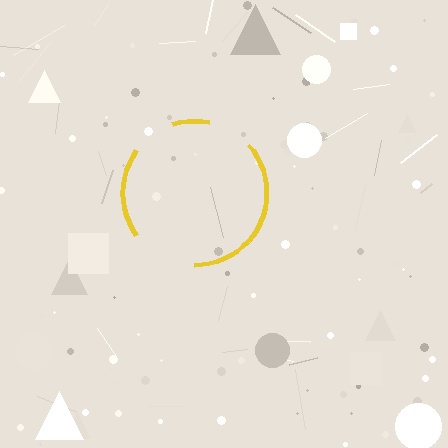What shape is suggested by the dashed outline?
The dashed outline suggests a circle.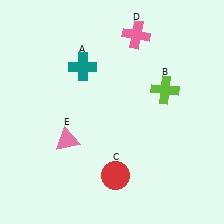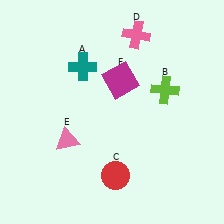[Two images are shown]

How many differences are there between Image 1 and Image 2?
There is 1 difference between the two images.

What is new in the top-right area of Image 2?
A magenta square (F) was added in the top-right area of Image 2.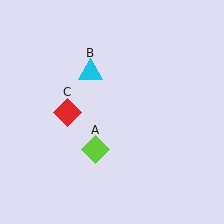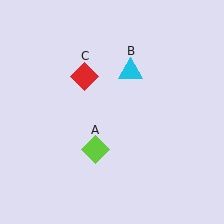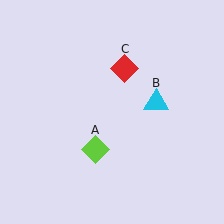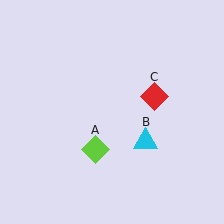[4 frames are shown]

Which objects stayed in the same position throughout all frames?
Lime diamond (object A) remained stationary.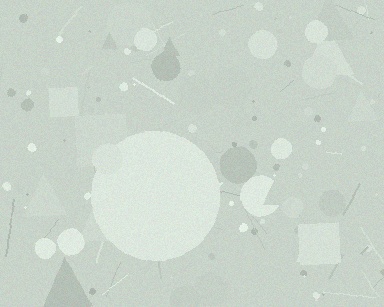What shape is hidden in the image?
A circle is hidden in the image.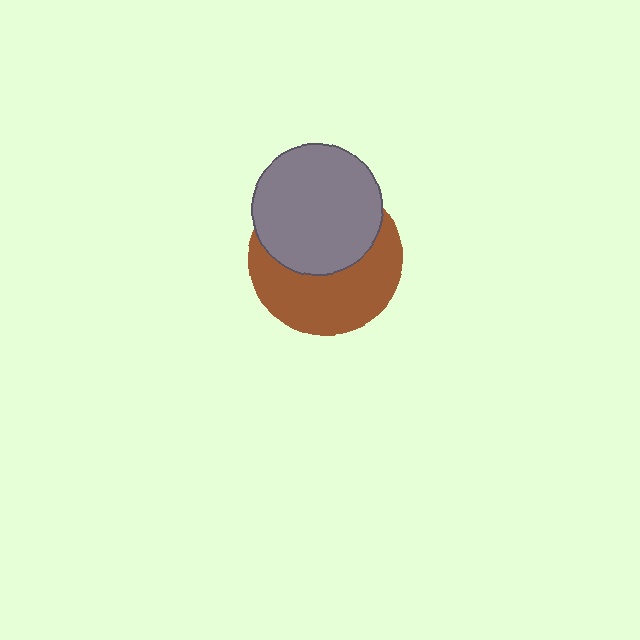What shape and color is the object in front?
The object in front is a gray circle.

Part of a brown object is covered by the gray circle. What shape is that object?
It is a circle.